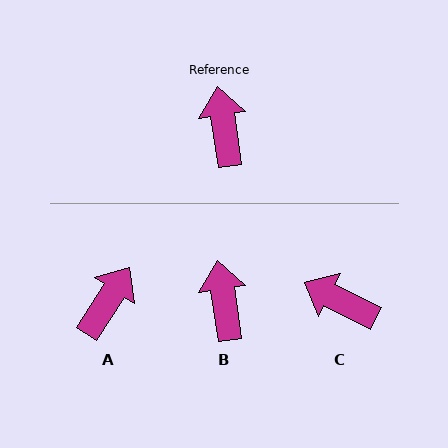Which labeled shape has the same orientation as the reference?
B.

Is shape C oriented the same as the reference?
No, it is off by about 55 degrees.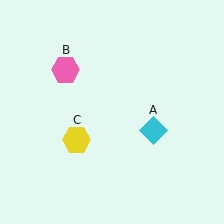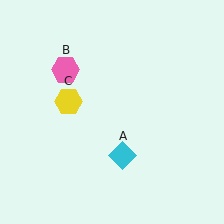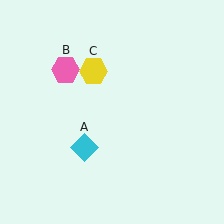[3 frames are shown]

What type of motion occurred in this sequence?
The cyan diamond (object A), yellow hexagon (object C) rotated clockwise around the center of the scene.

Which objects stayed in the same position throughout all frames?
Pink hexagon (object B) remained stationary.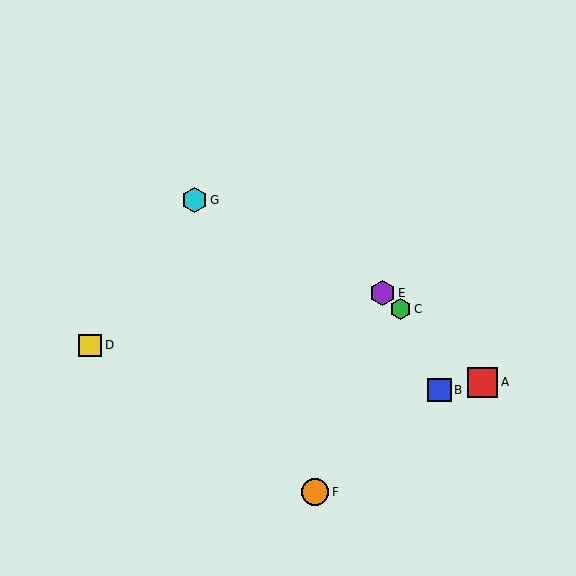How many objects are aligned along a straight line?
3 objects (A, C, E) are aligned along a straight line.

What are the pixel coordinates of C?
Object C is at (400, 309).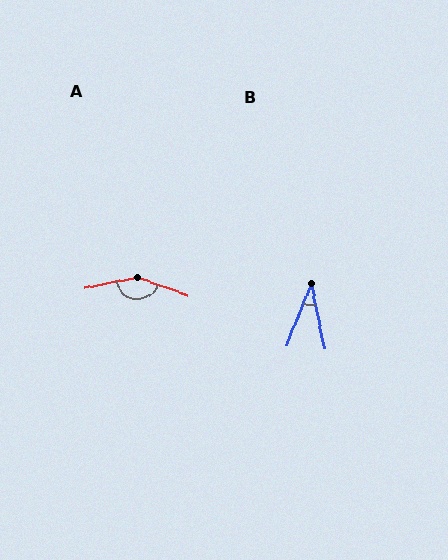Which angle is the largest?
A, at approximately 149 degrees.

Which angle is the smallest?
B, at approximately 33 degrees.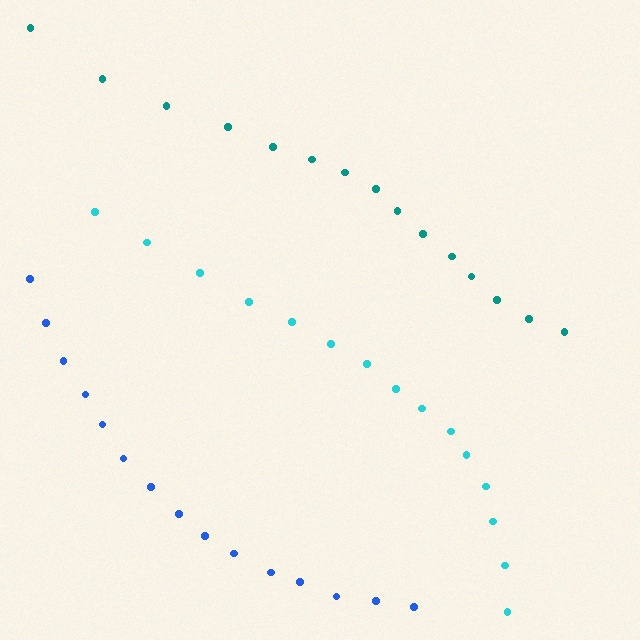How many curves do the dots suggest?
There are 3 distinct paths.